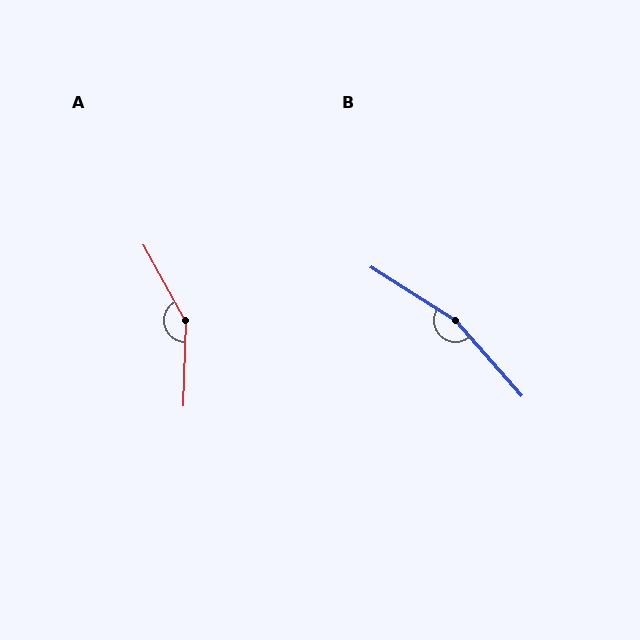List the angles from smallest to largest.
A (150°), B (164°).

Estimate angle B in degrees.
Approximately 164 degrees.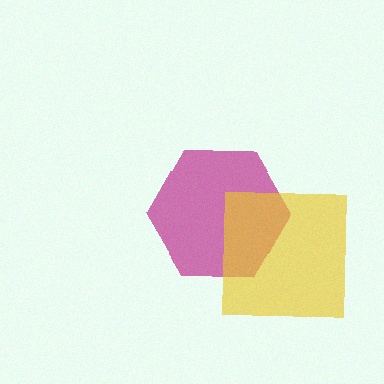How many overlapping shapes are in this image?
There are 2 overlapping shapes in the image.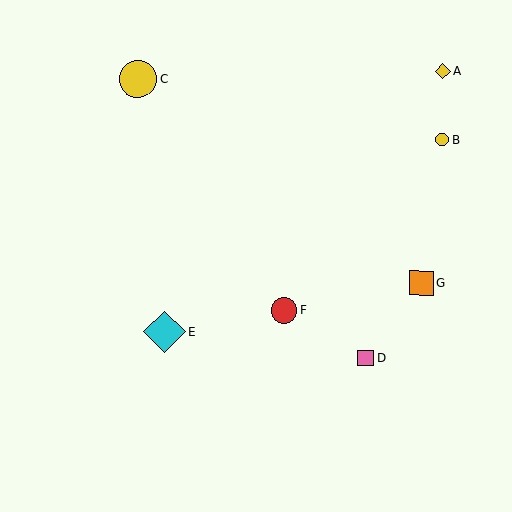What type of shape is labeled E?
Shape E is a cyan diamond.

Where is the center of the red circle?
The center of the red circle is at (284, 310).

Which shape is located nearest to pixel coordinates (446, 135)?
The yellow circle (labeled B) at (443, 139) is nearest to that location.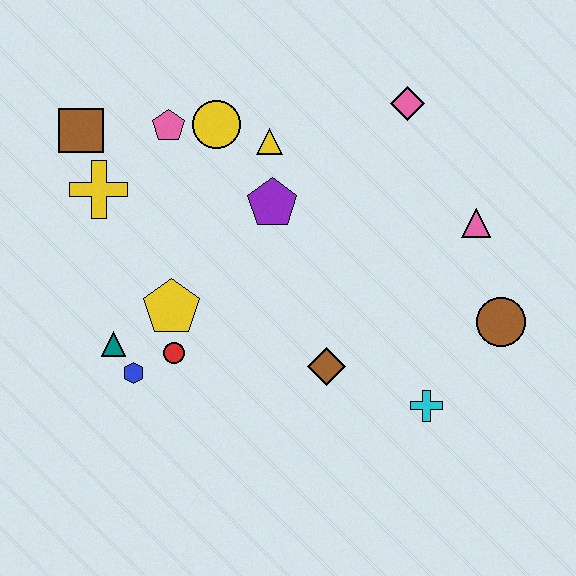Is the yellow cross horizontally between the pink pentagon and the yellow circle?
No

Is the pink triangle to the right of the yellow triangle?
Yes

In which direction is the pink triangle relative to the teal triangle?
The pink triangle is to the right of the teal triangle.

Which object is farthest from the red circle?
The pink diamond is farthest from the red circle.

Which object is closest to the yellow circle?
The pink pentagon is closest to the yellow circle.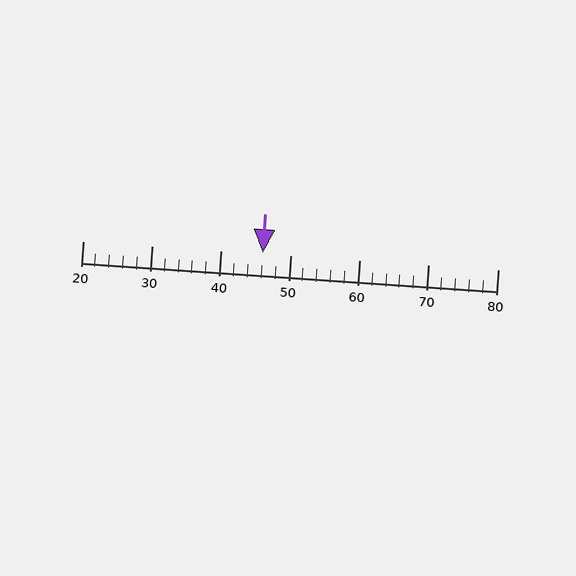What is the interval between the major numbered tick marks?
The major tick marks are spaced 10 units apart.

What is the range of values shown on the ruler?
The ruler shows values from 20 to 80.